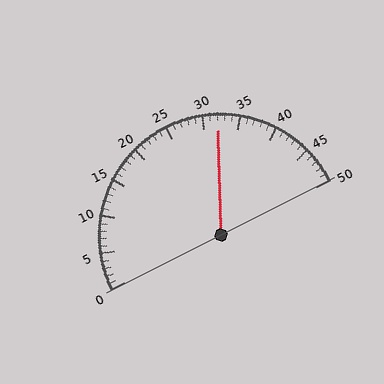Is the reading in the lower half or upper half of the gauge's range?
The reading is in the upper half of the range (0 to 50).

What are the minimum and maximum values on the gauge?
The gauge ranges from 0 to 50.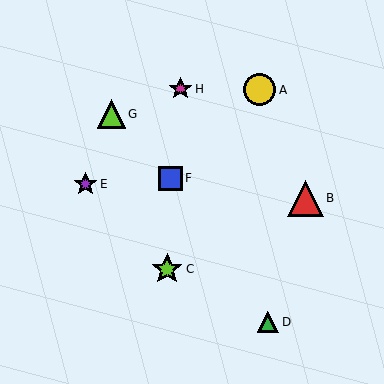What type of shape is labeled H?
Shape H is a magenta star.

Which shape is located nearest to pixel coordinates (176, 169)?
The blue square (labeled F) at (170, 178) is nearest to that location.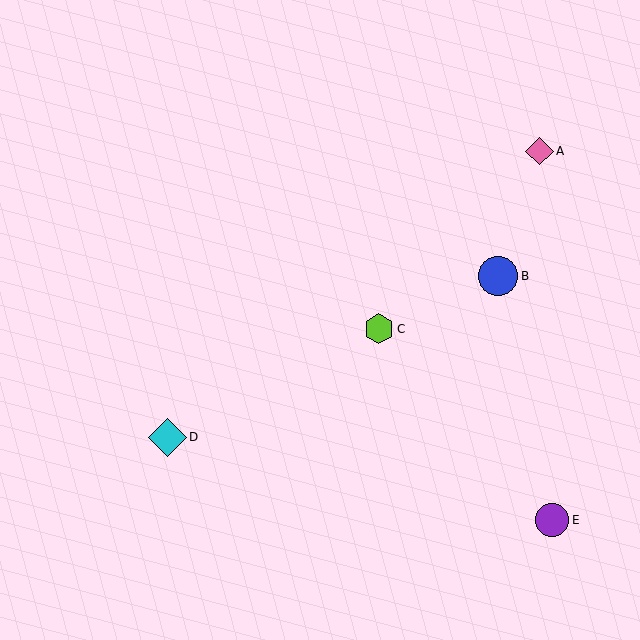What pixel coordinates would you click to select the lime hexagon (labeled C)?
Click at (379, 329) to select the lime hexagon C.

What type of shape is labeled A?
Shape A is a pink diamond.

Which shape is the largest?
The blue circle (labeled B) is the largest.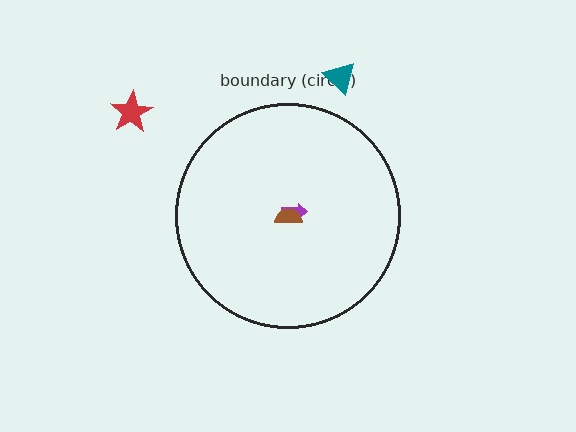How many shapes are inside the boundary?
2 inside, 2 outside.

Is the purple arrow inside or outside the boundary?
Inside.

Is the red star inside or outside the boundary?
Outside.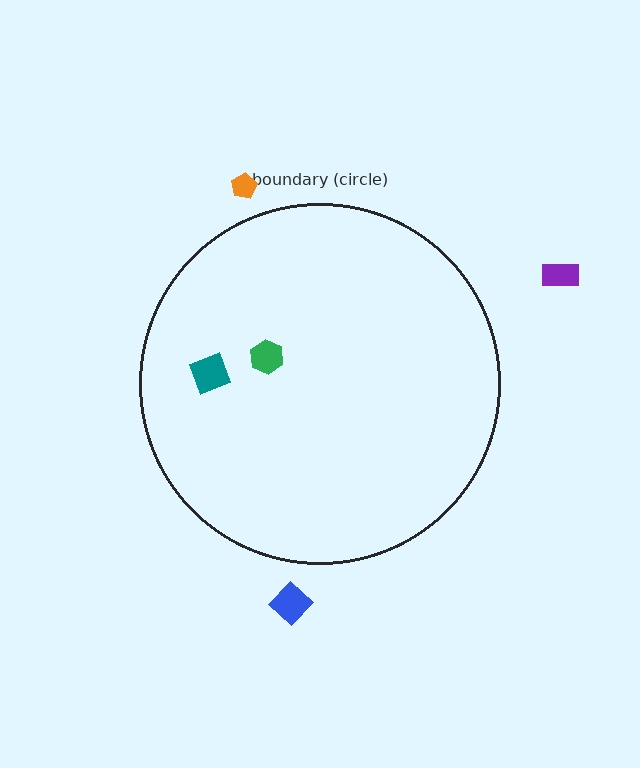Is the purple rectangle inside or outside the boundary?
Outside.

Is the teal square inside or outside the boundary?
Inside.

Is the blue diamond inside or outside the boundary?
Outside.